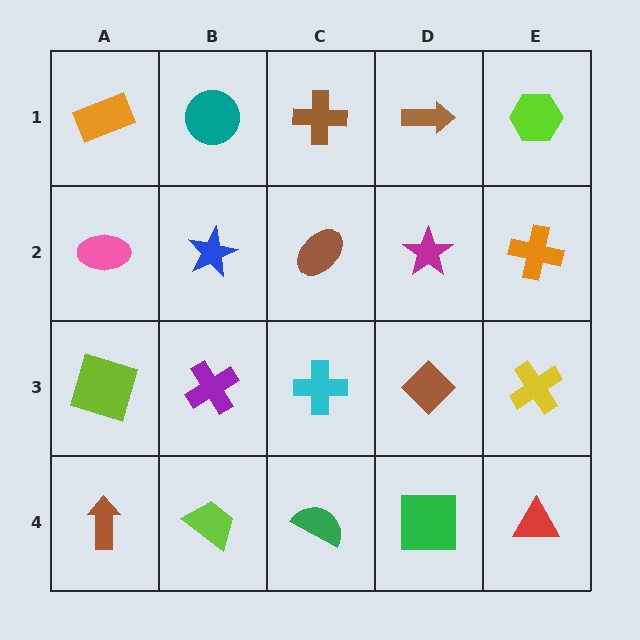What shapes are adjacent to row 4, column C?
A cyan cross (row 3, column C), a lime trapezoid (row 4, column B), a green square (row 4, column D).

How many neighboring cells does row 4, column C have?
3.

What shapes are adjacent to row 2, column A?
An orange rectangle (row 1, column A), a lime square (row 3, column A), a blue star (row 2, column B).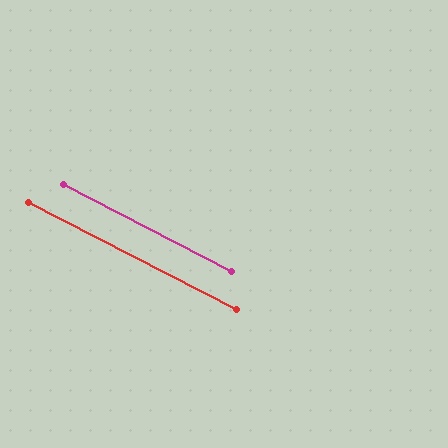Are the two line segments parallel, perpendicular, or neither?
Parallel — their directions differ by only 0.2°.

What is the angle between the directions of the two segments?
Approximately 0 degrees.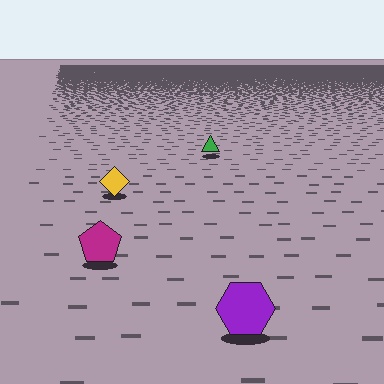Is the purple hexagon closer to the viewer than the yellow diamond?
Yes. The purple hexagon is closer — you can tell from the texture gradient: the ground texture is coarser near it.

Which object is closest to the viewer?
The purple hexagon is closest. The texture marks near it are larger and more spread out.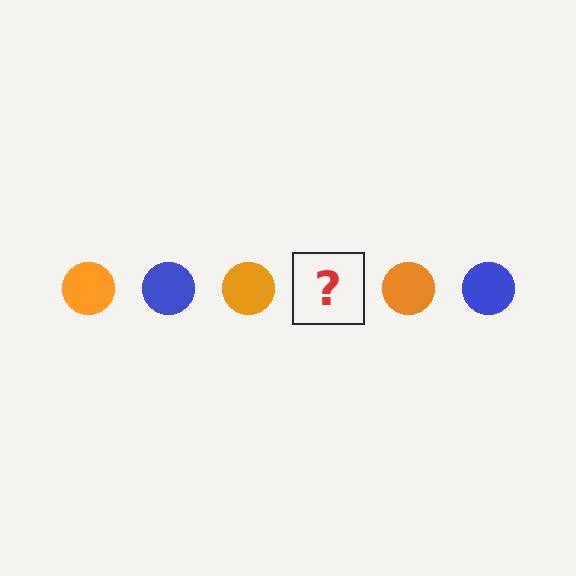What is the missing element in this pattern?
The missing element is a blue circle.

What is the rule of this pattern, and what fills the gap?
The rule is that the pattern cycles through orange, blue circles. The gap should be filled with a blue circle.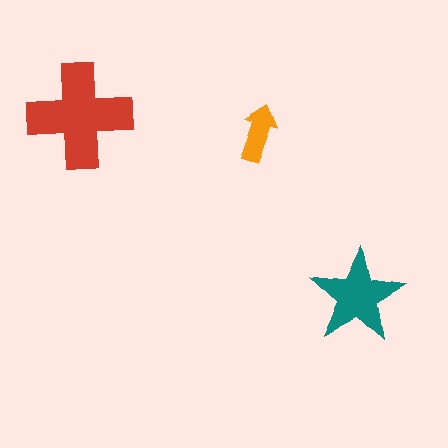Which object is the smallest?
The orange arrow.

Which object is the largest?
The red cross.